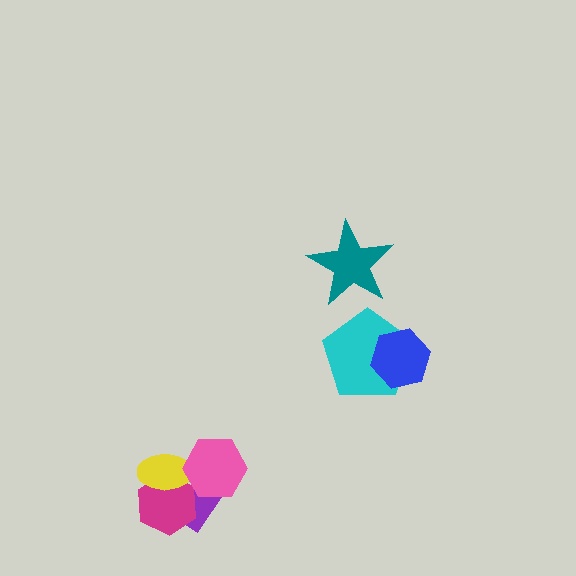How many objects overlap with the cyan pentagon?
1 object overlaps with the cyan pentagon.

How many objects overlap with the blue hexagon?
1 object overlaps with the blue hexagon.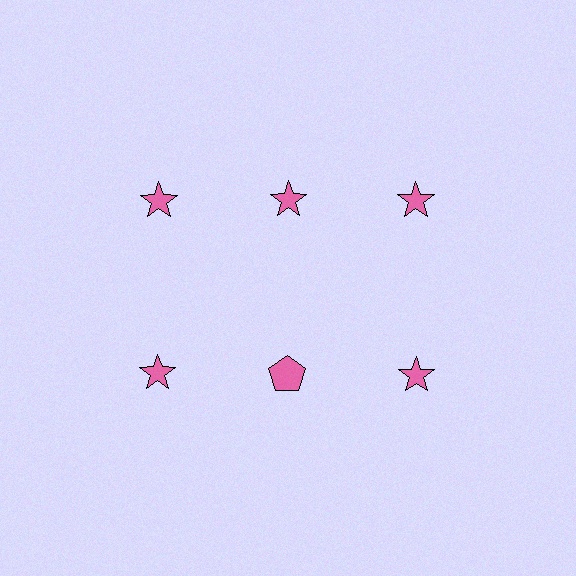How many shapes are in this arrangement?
There are 6 shapes arranged in a grid pattern.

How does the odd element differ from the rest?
It has a different shape: pentagon instead of star.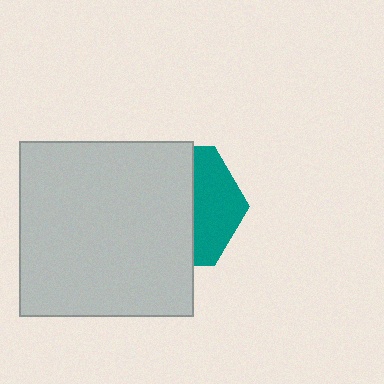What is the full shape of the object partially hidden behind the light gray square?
The partially hidden object is a teal hexagon.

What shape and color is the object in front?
The object in front is a light gray square.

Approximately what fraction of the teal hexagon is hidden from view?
Roughly 62% of the teal hexagon is hidden behind the light gray square.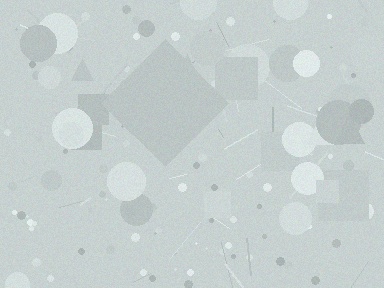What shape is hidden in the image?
A diamond is hidden in the image.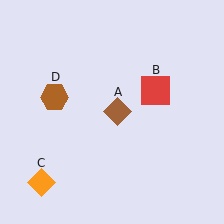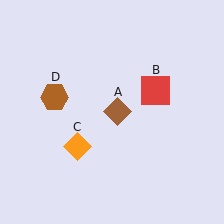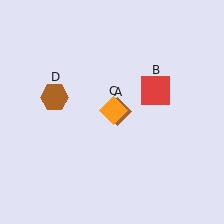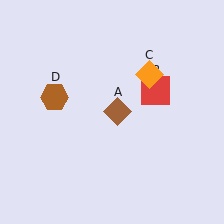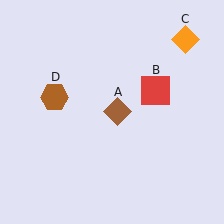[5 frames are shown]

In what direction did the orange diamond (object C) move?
The orange diamond (object C) moved up and to the right.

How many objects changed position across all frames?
1 object changed position: orange diamond (object C).